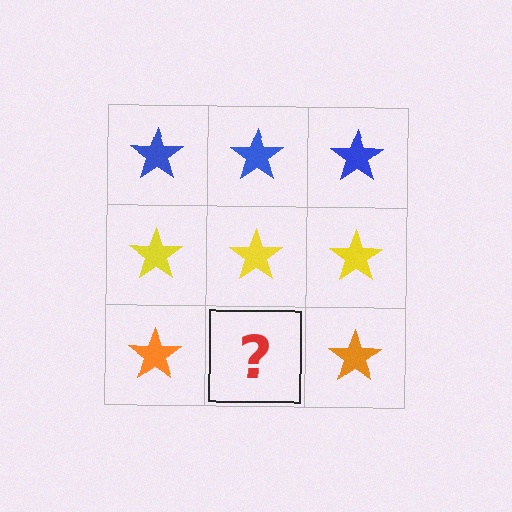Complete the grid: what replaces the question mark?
The question mark should be replaced with an orange star.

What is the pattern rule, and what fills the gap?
The rule is that each row has a consistent color. The gap should be filled with an orange star.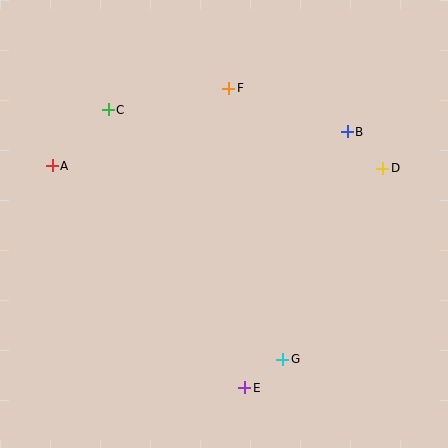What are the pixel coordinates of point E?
Point E is at (245, 388).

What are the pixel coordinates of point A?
Point A is at (52, 166).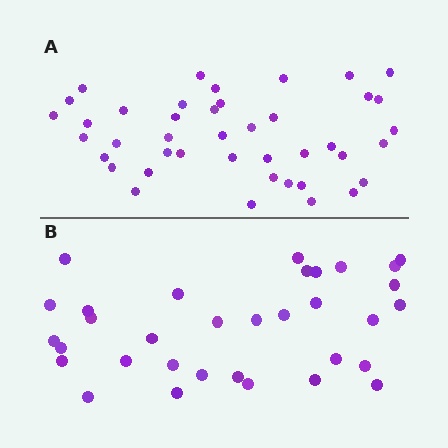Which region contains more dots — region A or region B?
Region A (the top region) has more dots.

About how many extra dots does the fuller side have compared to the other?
Region A has roughly 8 or so more dots than region B.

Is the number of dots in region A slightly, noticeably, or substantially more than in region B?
Region A has noticeably more, but not dramatically so. The ratio is roughly 1.3 to 1.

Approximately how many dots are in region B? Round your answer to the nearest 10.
About 30 dots. (The exact count is 33, which rounds to 30.)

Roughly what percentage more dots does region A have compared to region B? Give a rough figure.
About 25% more.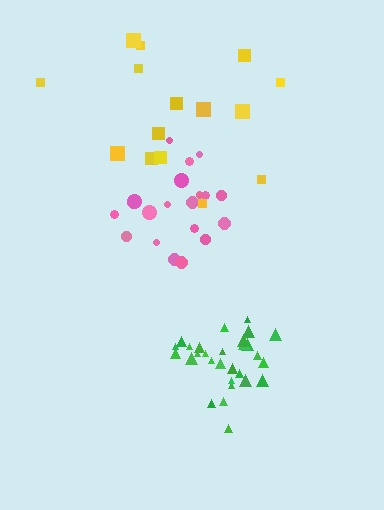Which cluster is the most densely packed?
Green.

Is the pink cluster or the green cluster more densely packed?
Green.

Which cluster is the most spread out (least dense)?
Yellow.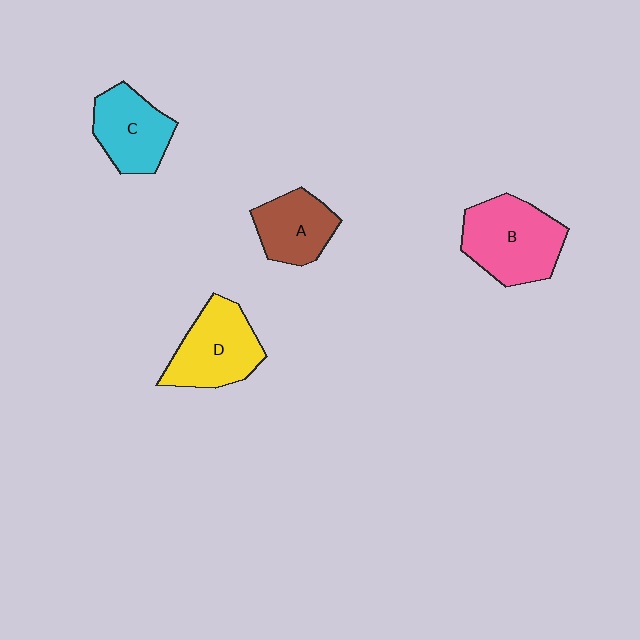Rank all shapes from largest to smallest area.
From largest to smallest: B (pink), D (yellow), C (cyan), A (brown).